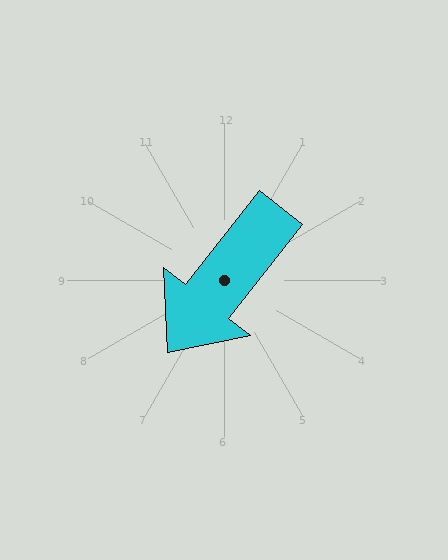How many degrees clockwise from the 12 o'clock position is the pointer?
Approximately 218 degrees.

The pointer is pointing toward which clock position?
Roughly 7 o'clock.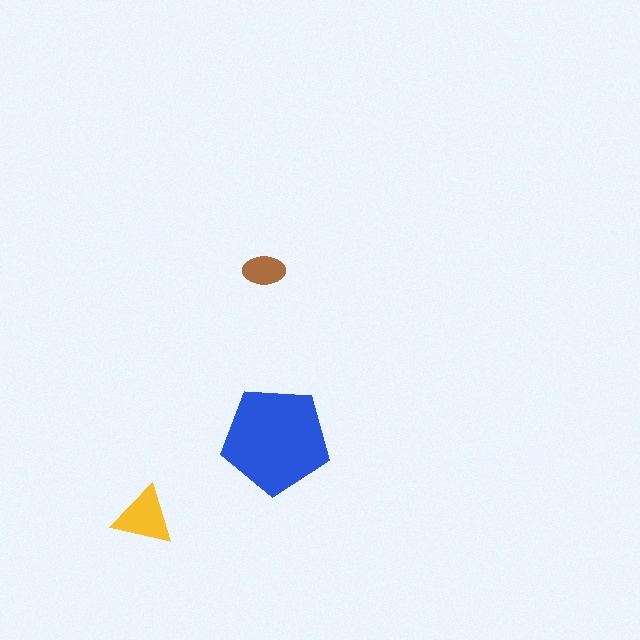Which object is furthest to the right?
The blue pentagon is rightmost.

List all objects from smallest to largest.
The brown ellipse, the yellow triangle, the blue pentagon.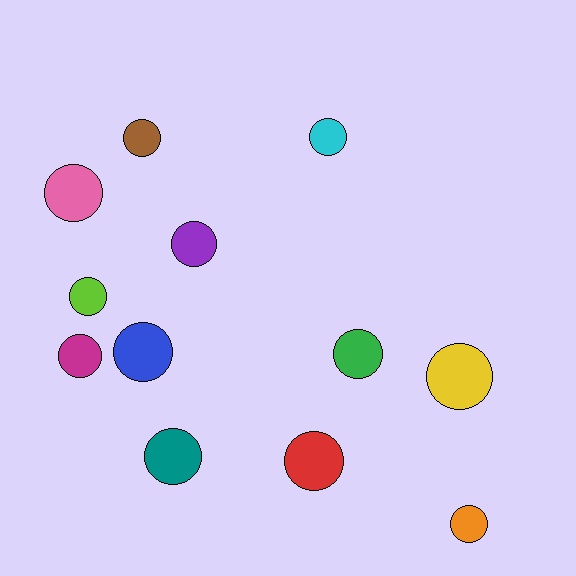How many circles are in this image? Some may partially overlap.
There are 12 circles.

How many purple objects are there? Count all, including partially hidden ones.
There is 1 purple object.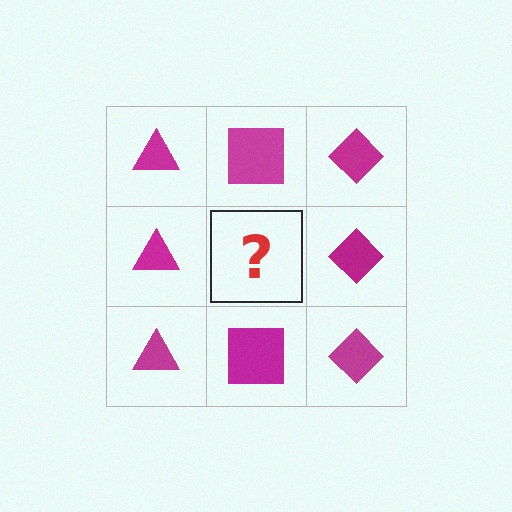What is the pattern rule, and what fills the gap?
The rule is that each column has a consistent shape. The gap should be filled with a magenta square.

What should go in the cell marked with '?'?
The missing cell should contain a magenta square.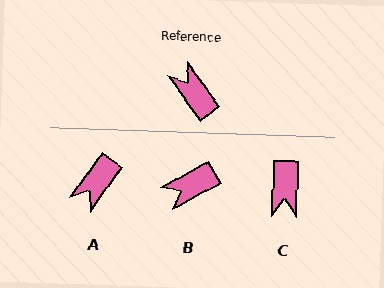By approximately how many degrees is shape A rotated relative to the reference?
Approximately 108 degrees counter-clockwise.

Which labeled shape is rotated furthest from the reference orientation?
C, about 141 degrees away.